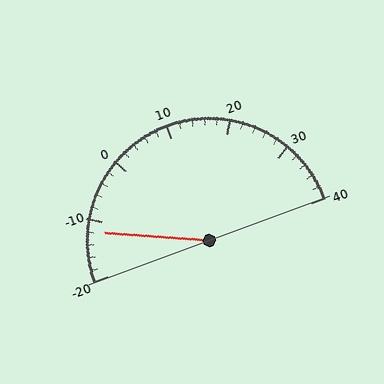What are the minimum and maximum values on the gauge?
The gauge ranges from -20 to 40.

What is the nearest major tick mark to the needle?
The nearest major tick mark is -10.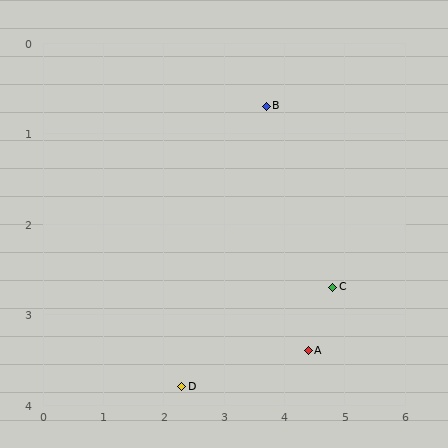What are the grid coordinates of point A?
Point A is at approximately (4.4, 3.4).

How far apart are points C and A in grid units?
Points C and A are about 0.8 grid units apart.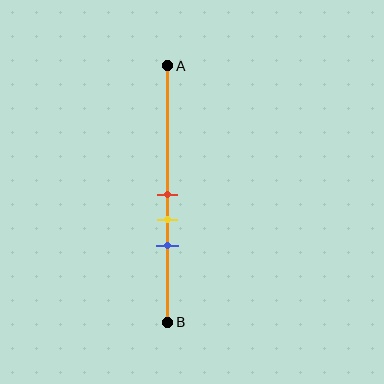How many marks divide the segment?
There are 3 marks dividing the segment.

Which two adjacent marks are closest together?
The red and yellow marks are the closest adjacent pair.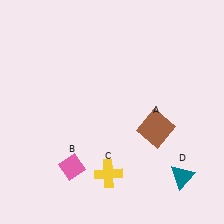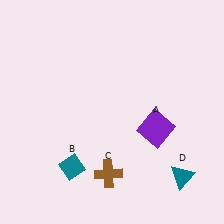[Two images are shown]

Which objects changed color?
A changed from brown to purple. B changed from pink to teal. C changed from yellow to brown.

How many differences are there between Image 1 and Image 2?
There are 3 differences between the two images.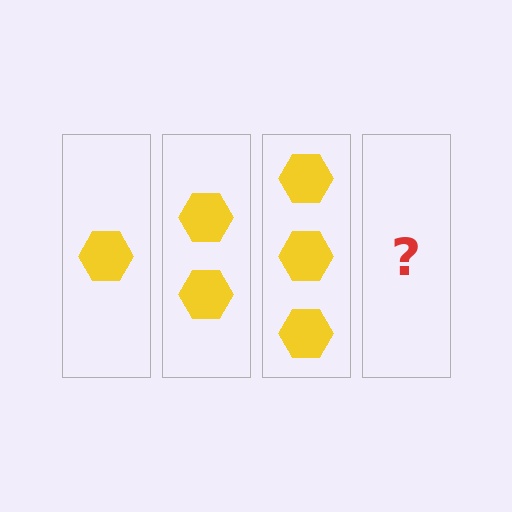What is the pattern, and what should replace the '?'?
The pattern is that each step adds one more hexagon. The '?' should be 4 hexagons.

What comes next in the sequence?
The next element should be 4 hexagons.